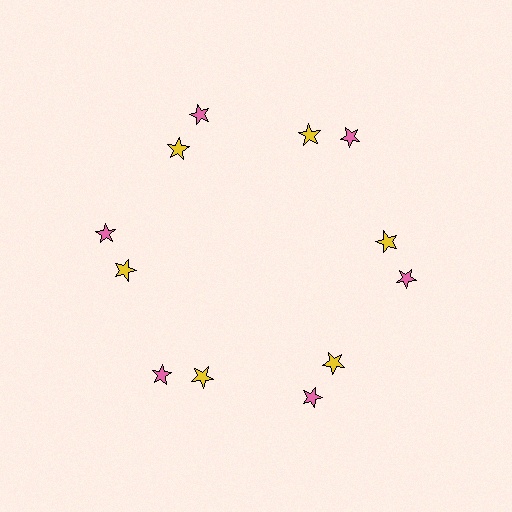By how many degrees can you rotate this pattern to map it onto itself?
The pattern maps onto itself every 60 degrees of rotation.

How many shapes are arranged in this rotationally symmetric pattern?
There are 12 shapes, arranged in 6 groups of 2.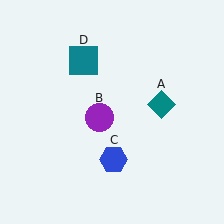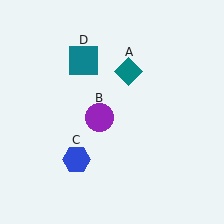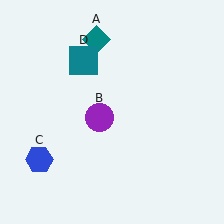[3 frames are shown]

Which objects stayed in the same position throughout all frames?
Purple circle (object B) and teal square (object D) remained stationary.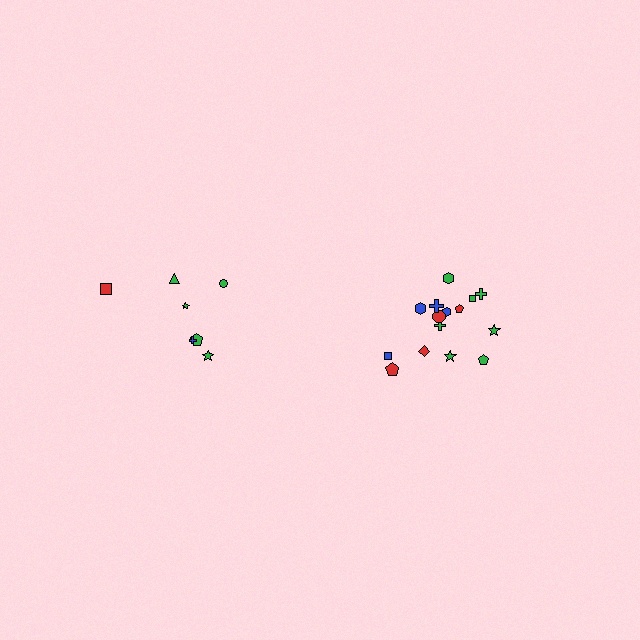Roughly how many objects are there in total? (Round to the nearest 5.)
Roughly 20 objects in total.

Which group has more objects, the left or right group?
The right group.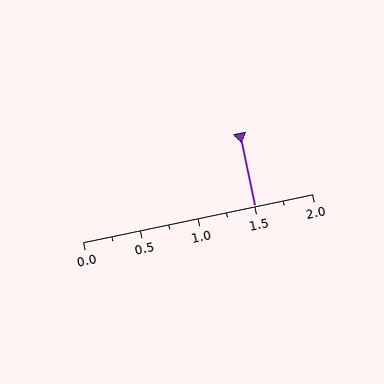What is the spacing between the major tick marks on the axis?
The major ticks are spaced 0.5 apart.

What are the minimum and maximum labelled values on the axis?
The axis runs from 0.0 to 2.0.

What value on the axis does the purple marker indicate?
The marker indicates approximately 1.5.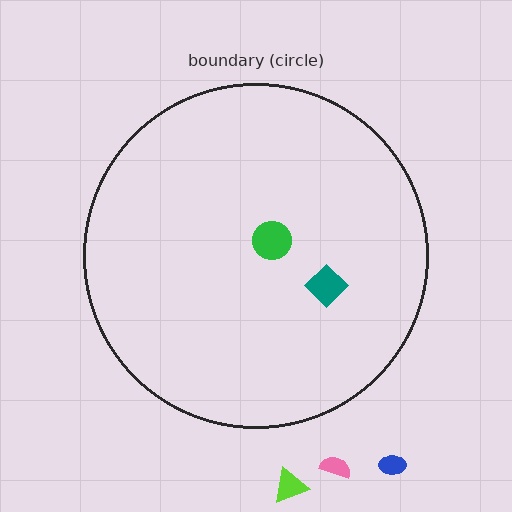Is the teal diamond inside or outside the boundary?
Inside.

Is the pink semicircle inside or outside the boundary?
Outside.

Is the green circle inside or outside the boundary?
Inside.